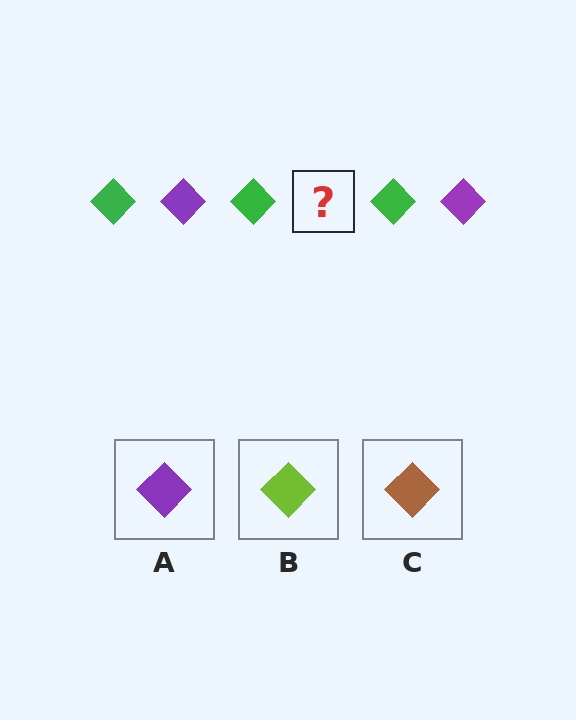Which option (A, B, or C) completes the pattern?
A.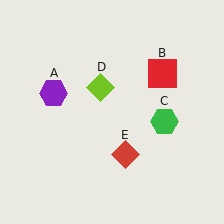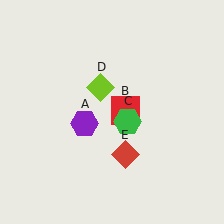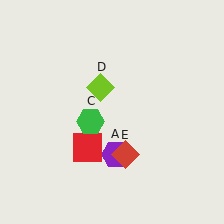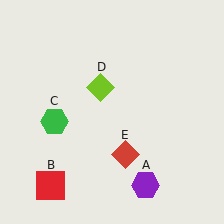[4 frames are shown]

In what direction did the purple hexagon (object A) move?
The purple hexagon (object A) moved down and to the right.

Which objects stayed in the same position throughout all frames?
Lime diamond (object D) and red diamond (object E) remained stationary.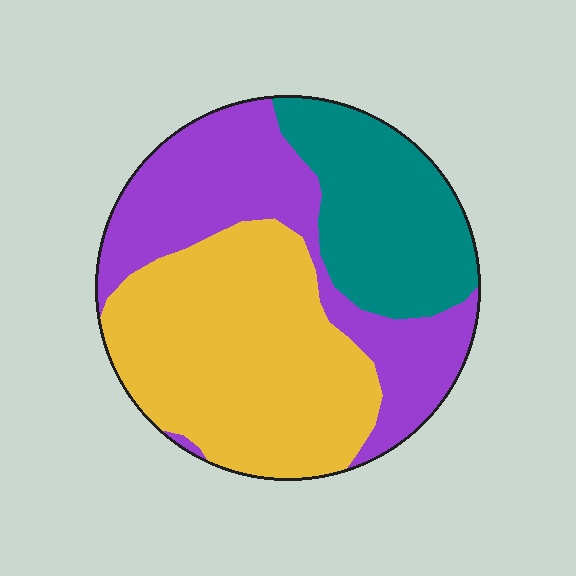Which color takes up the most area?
Yellow, at roughly 45%.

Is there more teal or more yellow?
Yellow.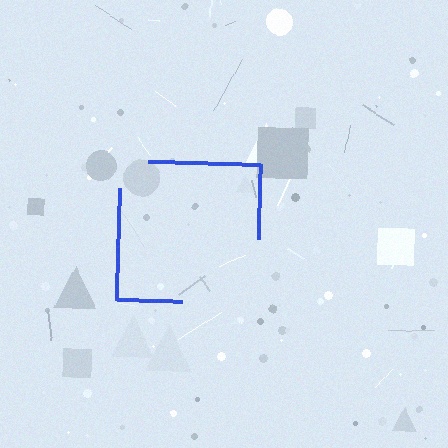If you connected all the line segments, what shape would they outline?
They would outline a square.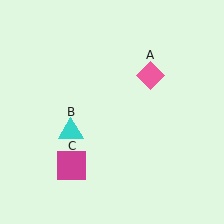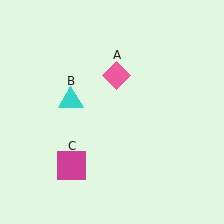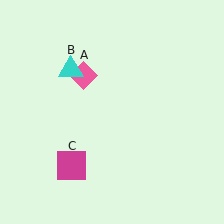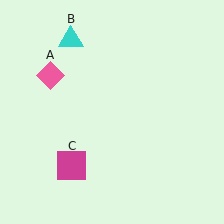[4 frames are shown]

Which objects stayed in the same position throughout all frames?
Magenta square (object C) remained stationary.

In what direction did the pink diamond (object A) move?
The pink diamond (object A) moved left.